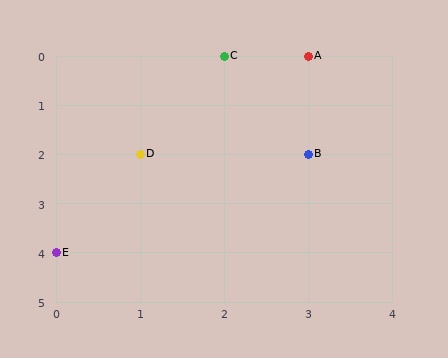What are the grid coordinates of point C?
Point C is at grid coordinates (2, 0).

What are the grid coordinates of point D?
Point D is at grid coordinates (1, 2).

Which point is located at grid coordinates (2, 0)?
Point C is at (2, 0).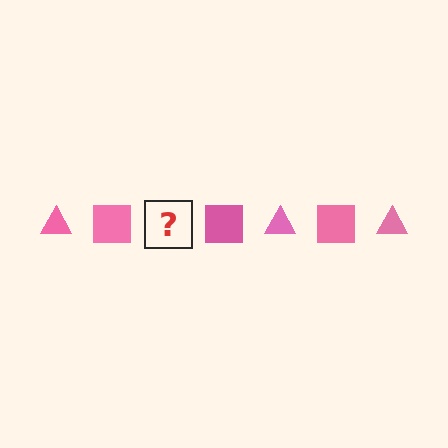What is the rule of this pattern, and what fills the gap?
The rule is that the pattern cycles through triangle, square shapes in pink. The gap should be filled with a pink triangle.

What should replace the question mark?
The question mark should be replaced with a pink triangle.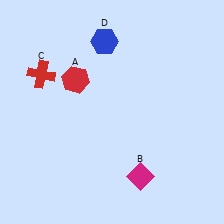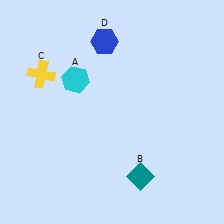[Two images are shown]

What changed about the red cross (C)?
In Image 1, C is red. In Image 2, it changed to yellow.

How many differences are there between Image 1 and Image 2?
There are 3 differences between the two images.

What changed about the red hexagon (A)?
In Image 1, A is red. In Image 2, it changed to cyan.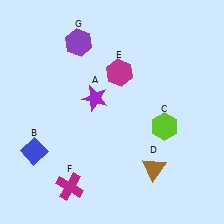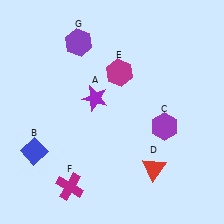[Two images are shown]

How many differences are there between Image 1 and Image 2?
There are 2 differences between the two images.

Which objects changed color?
C changed from lime to purple. D changed from brown to red.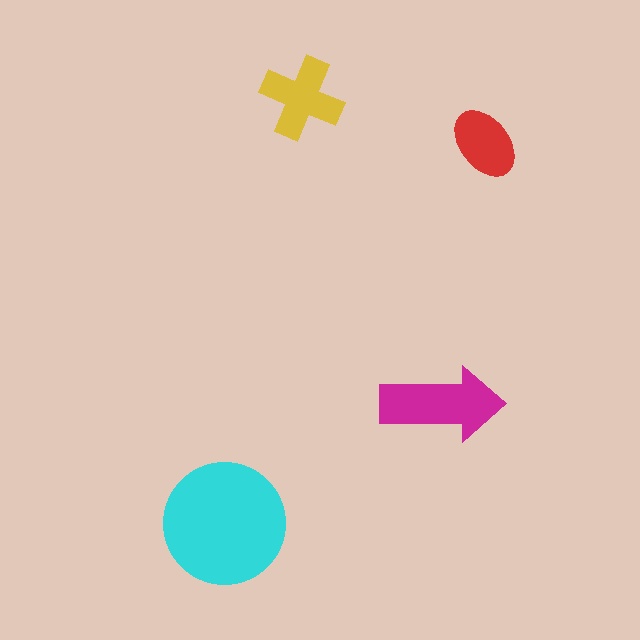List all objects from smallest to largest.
The red ellipse, the yellow cross, the magenta arrow, the cyan circle.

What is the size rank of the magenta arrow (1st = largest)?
2nd.